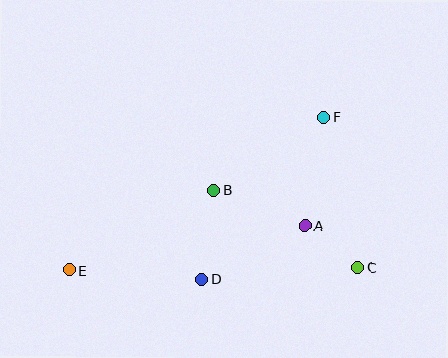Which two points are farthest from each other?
Points E and F are farthest from each other.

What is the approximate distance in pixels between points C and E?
The distance between C and E is approximately 289 pixels.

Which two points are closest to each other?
Points A and C are closest to each other.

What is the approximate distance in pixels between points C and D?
The distance between C and D is approximately 156 pixels.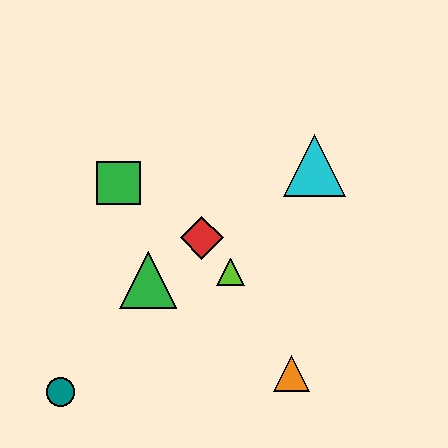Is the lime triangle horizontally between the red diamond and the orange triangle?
Yes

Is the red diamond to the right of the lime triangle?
No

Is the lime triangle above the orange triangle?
Yes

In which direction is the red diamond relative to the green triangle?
The red diamond is to the right of the green triangle.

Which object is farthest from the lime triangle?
The teal circle is farthest from the lime triangle.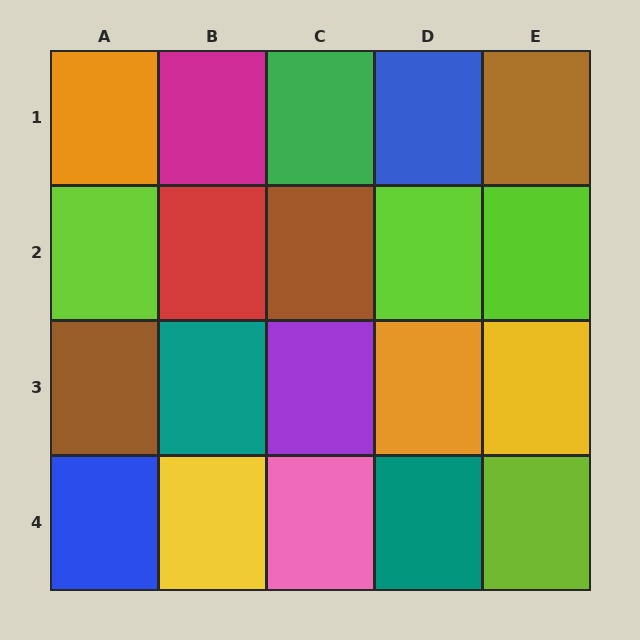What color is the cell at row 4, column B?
Yellow.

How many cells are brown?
3 cells are brown.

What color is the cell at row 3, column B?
Teal.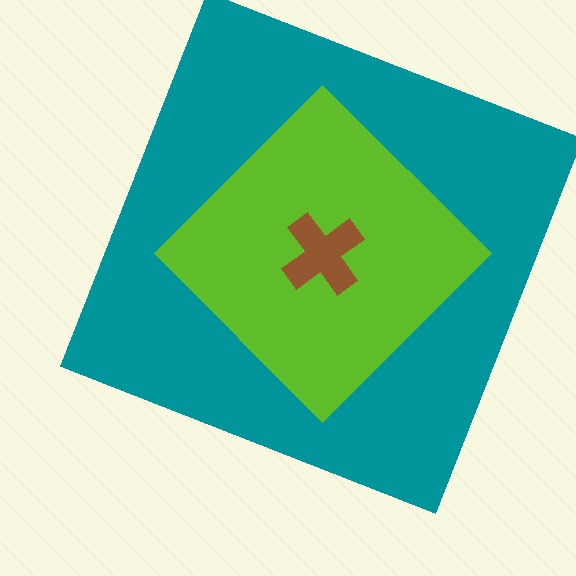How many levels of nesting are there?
3.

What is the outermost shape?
The teal square.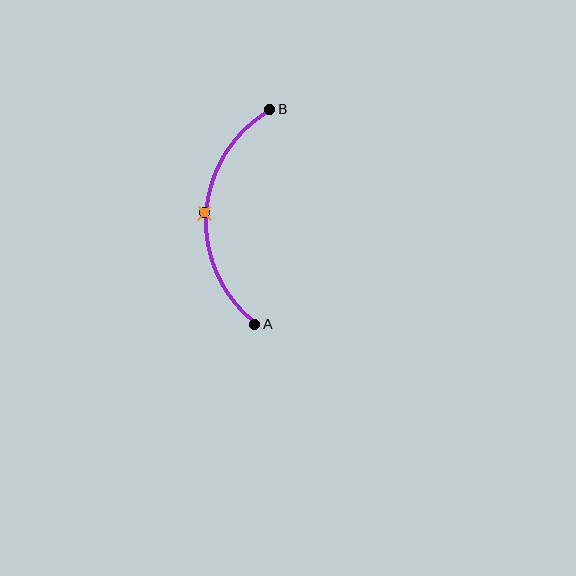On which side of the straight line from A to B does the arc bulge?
The arc bulges to the left of the straight line connecting A and B.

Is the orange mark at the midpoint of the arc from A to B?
Yes. The orange mark lies on the arc at equal arc-length from both A and B — it is the arc midpoint.